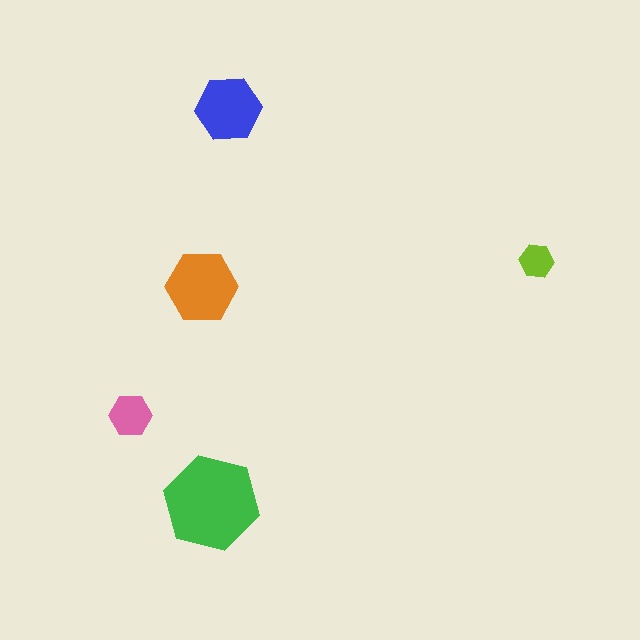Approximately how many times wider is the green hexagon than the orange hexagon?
About 1.5 times wider.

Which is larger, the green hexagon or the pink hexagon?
The green one.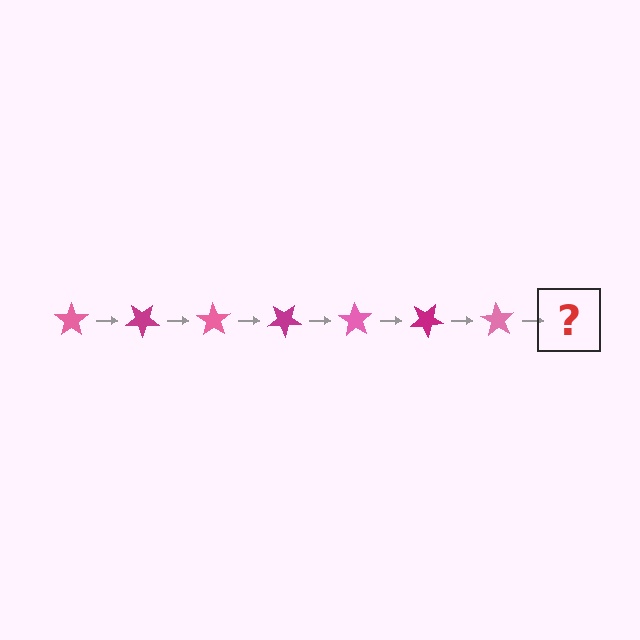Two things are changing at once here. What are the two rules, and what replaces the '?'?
The two rules are that it rotates 35 degrees each step and the color cycles through pink and magenta. The '?' should be a magenta star, rotated 245 degrees from the start.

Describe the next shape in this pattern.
It should be a magenta star, rotated 245 degrees from the start.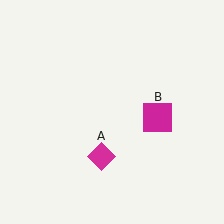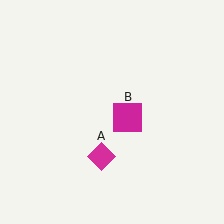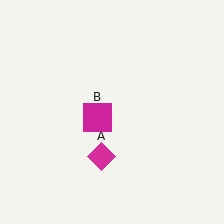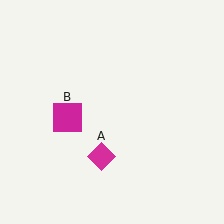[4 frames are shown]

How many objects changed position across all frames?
1 object changed position: magenta square (object B).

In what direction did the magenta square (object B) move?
The magenta square (object B) moved left.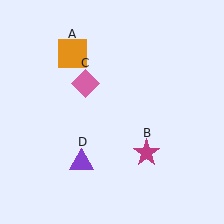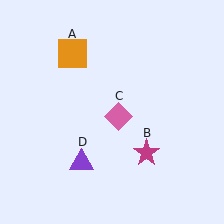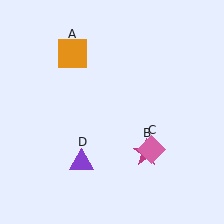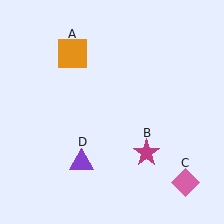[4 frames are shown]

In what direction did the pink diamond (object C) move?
The pink diamond (object C) moved down and to the right.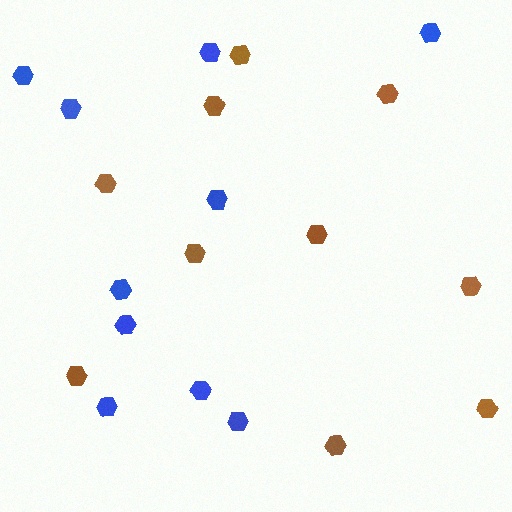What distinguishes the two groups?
There are 2 groups: one group of brown hexagons (10) and one group of blue hexagons (10).